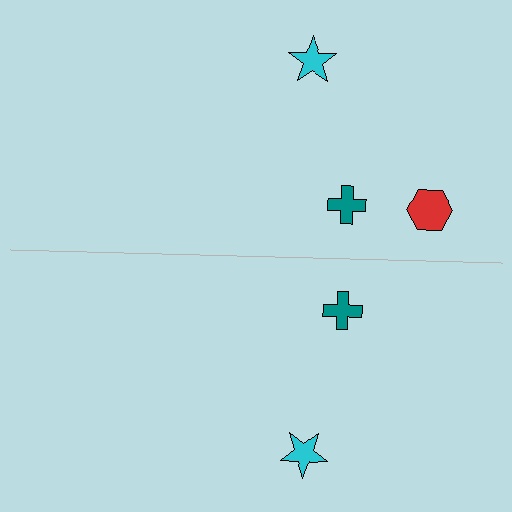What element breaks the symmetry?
A red hexagon is missing from the bottom side.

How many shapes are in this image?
There are 5 shapes in this image.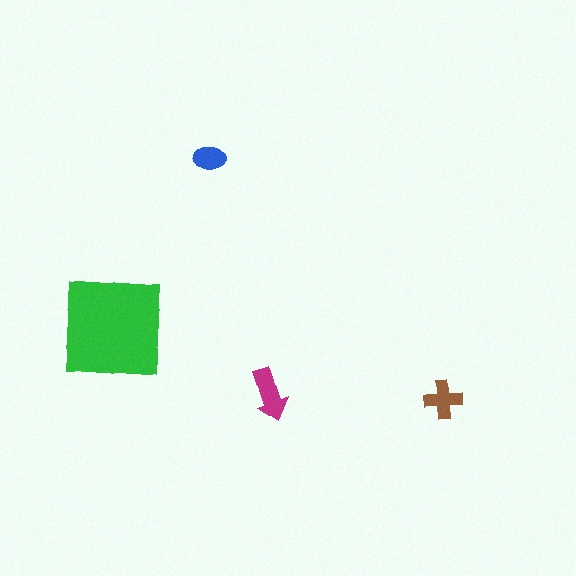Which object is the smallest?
The blue ellipse.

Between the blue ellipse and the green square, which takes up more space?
The green square.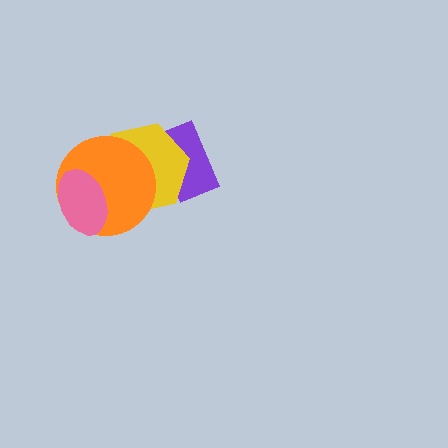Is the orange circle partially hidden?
Yes, it is partially covered by another shape.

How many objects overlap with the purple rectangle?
1 object overlaps with the purple rectangle.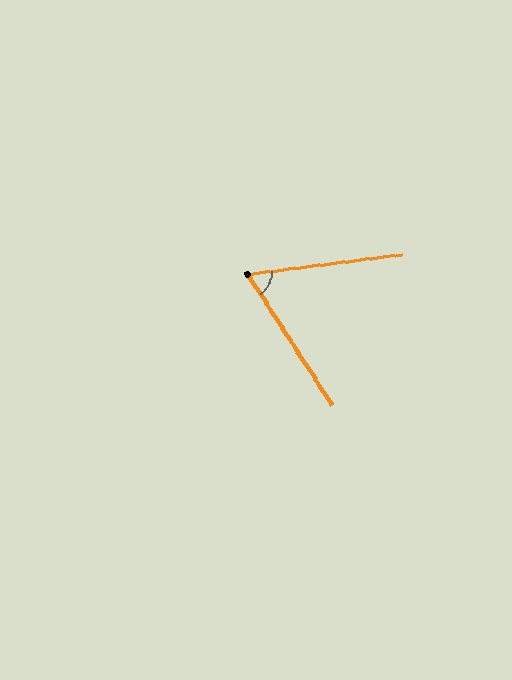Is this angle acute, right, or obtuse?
It is acute.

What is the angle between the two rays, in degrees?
Approximately 65 degrees.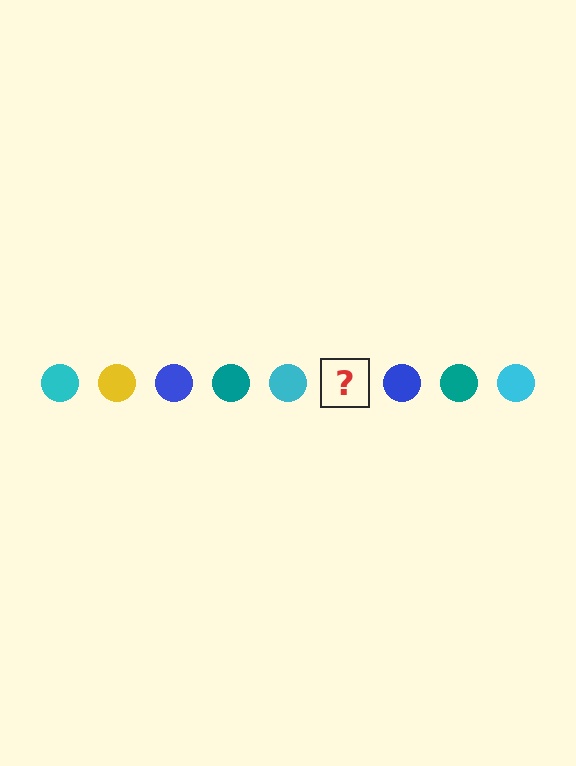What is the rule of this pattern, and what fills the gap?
The rule is that the pattern cycles through cyan, yellow, blue, teal circles. The gap should be filled with a yellow circle.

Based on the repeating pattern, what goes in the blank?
The blank should be a yellow circle.